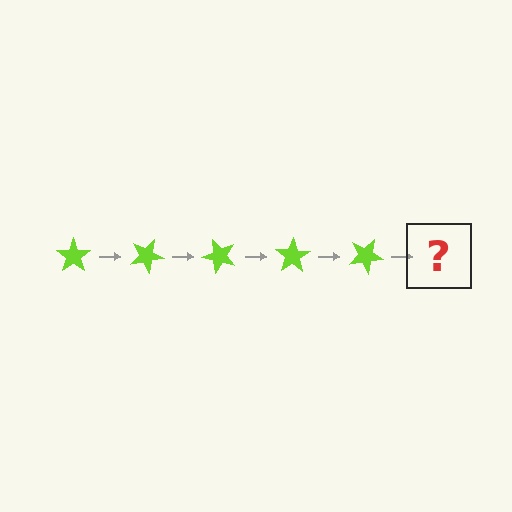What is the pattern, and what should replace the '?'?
The pattern is that the star rotates 25 degrees each step. The '?' should be a lime star rotated 125 degrees.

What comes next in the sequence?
The next element should be a lime star rotated 125 degrees.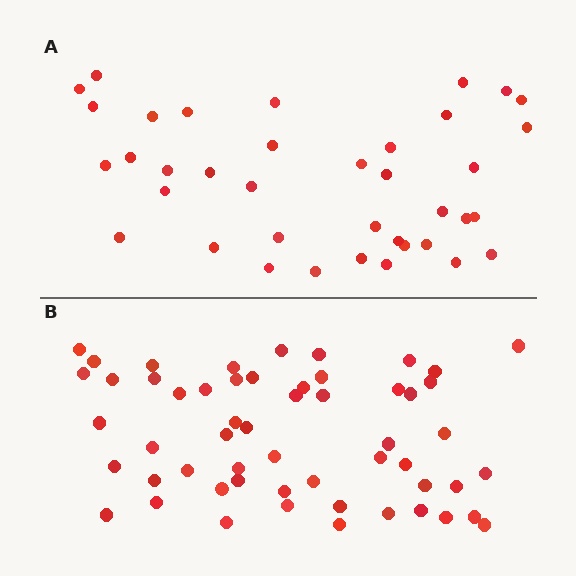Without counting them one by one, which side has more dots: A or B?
Region B (the bottom region) has more dots.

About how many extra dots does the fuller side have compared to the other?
Region B has approximately 15 more dots than region A.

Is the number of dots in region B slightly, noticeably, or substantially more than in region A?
Region B has noticeably more, but not dramatically so. The ratio is roughly 1.4 to 1.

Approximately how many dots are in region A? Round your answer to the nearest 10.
About 40 dots. (The exact count is 38, which rounds to 40.)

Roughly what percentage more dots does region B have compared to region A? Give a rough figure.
About 45% more.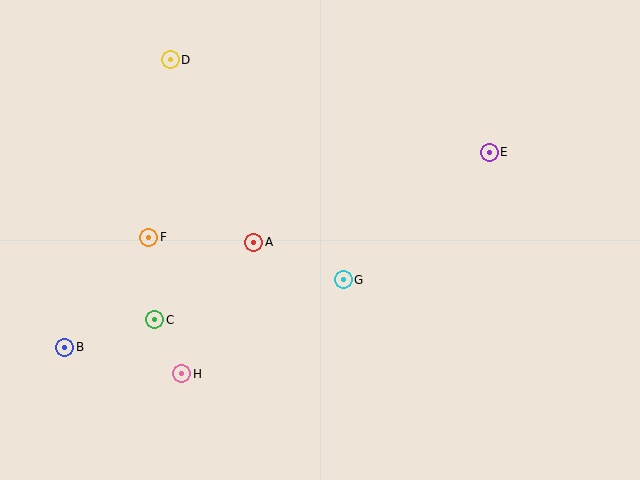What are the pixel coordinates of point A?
Point A is at (254, 242).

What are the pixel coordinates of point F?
Point F is at (149, 237).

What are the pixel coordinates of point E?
Point E is at (489, 152).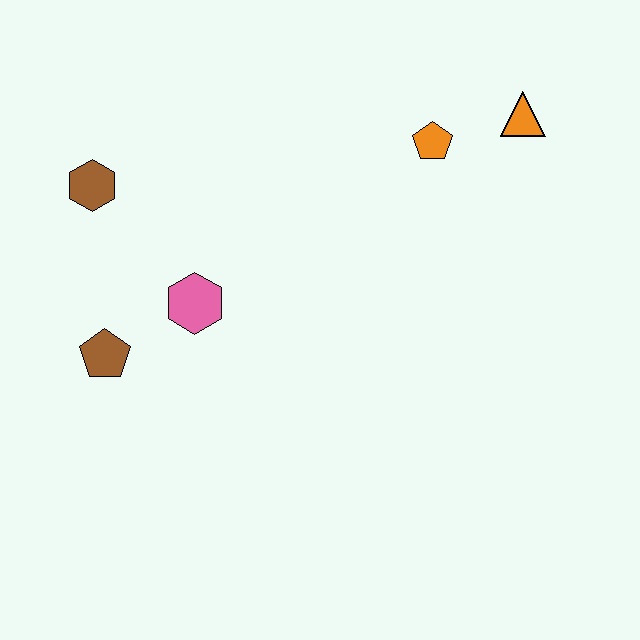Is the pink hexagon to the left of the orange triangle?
Yes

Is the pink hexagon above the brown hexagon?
No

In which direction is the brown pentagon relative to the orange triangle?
The brown pentagon is to the left of the orange triangle.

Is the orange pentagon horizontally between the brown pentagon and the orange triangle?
Yes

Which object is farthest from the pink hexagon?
The orange triangle is farthest from the pink hexagon.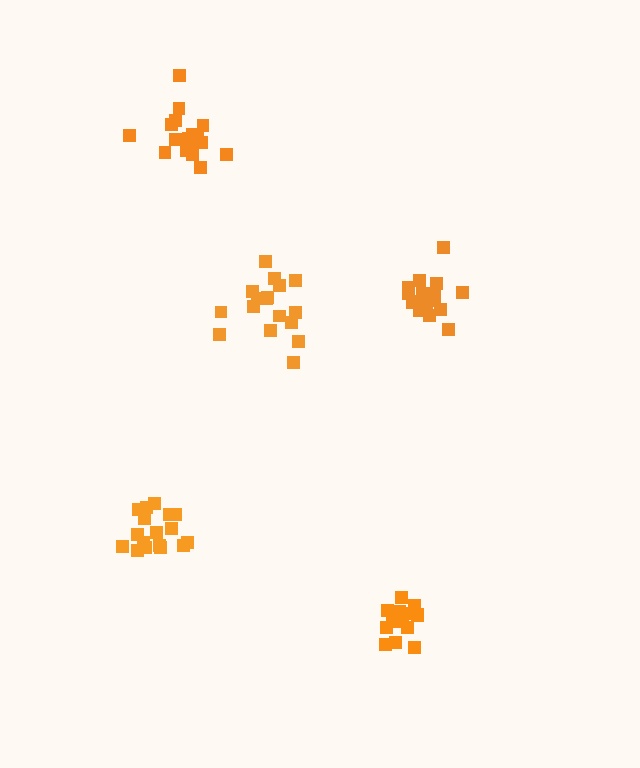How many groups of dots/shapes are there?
There are 5 groups.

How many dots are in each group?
Group 1: 17 dots, Group 2: 18 dots, Group 3: 17 dots, Group 4: 17 dots, Group 5: 17 dots (86 total).